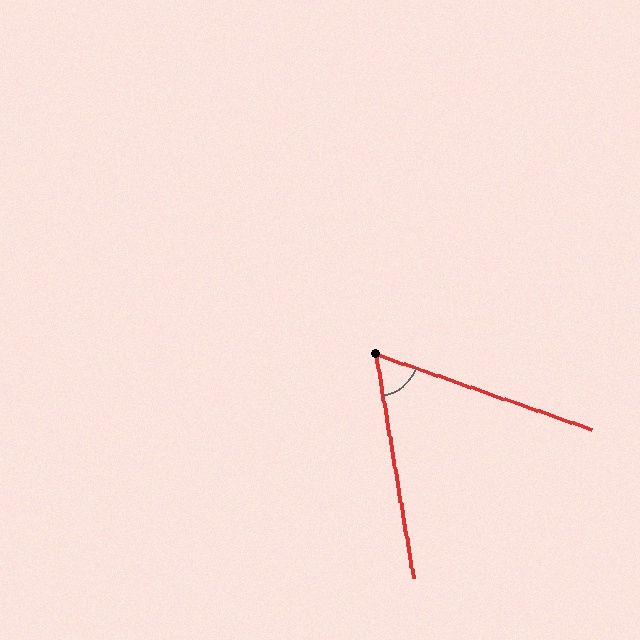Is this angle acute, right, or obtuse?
It is acute.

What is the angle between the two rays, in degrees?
Approximately 61 degrees.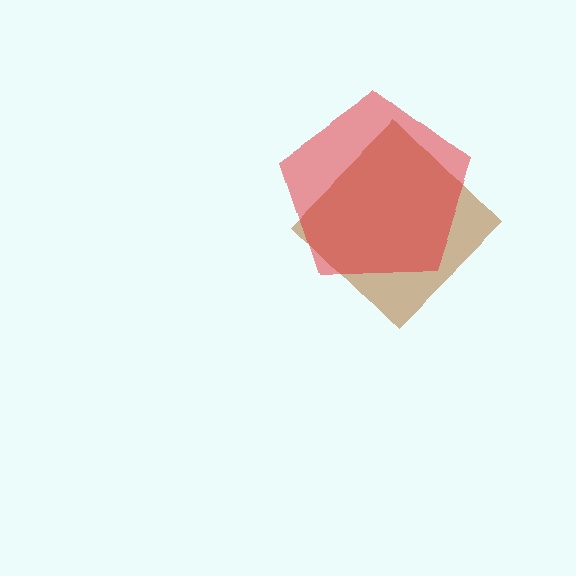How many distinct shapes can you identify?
There are 2 distinct shapes: a brown diamond, a red pentagon.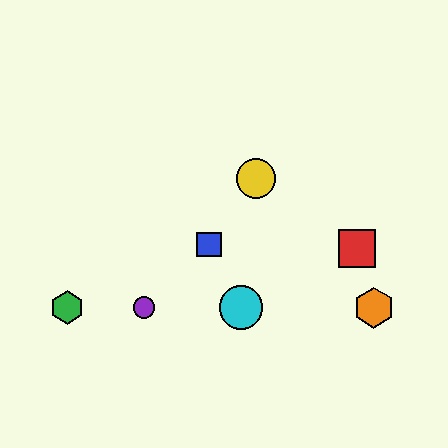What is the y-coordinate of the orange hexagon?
The orange hexagon is at y≈308.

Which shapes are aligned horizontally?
The green hexagon, the purple circle, the orange hexagon, the cyan circle are aligned horizontally.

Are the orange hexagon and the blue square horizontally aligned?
No, the orange hexagon is at y≈308 and the blue square is at y≈244.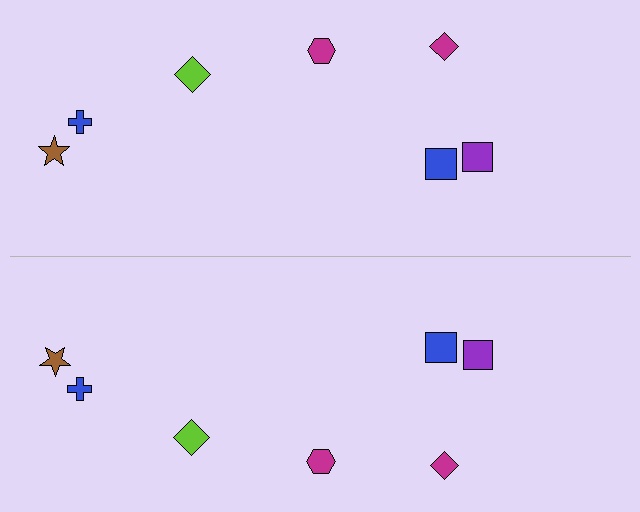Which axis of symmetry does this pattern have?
The pattern has a horizontal axis of symmetry running through the center of the image.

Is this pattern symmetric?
Yes, this pattern has bilateral (reflection) symmetry.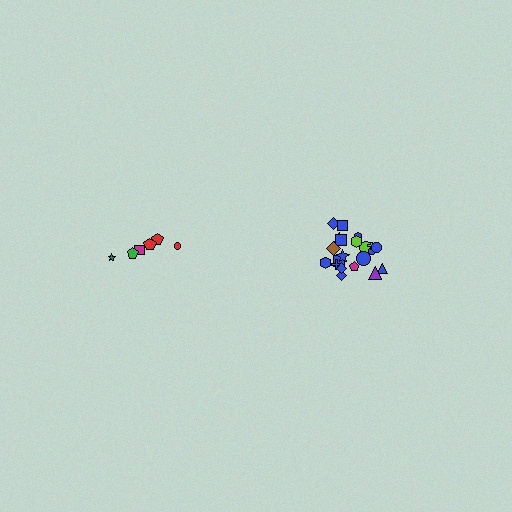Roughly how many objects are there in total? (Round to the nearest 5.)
Roughly 30 objects in total.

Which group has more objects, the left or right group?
The right group.